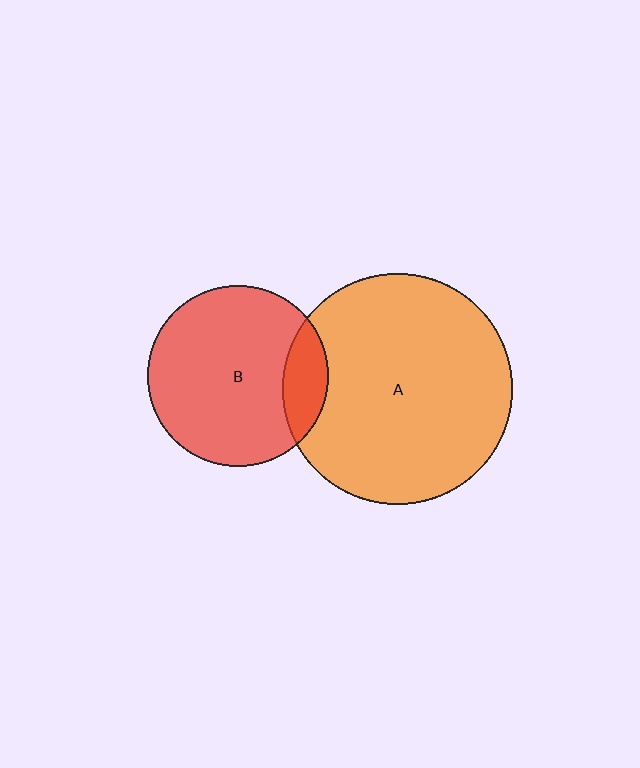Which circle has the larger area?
Circle A (orange).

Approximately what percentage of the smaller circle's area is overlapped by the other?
Approximately 15%.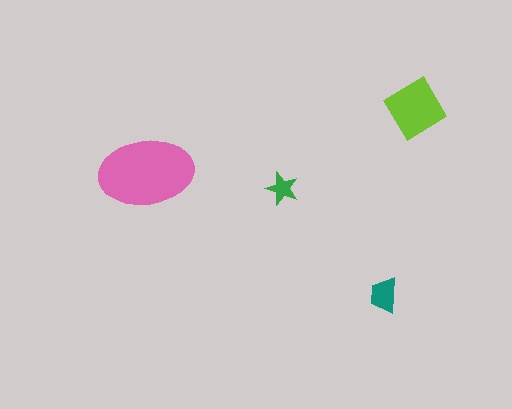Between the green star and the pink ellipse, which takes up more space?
The pink ellipse.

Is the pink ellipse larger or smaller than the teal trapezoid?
Larger.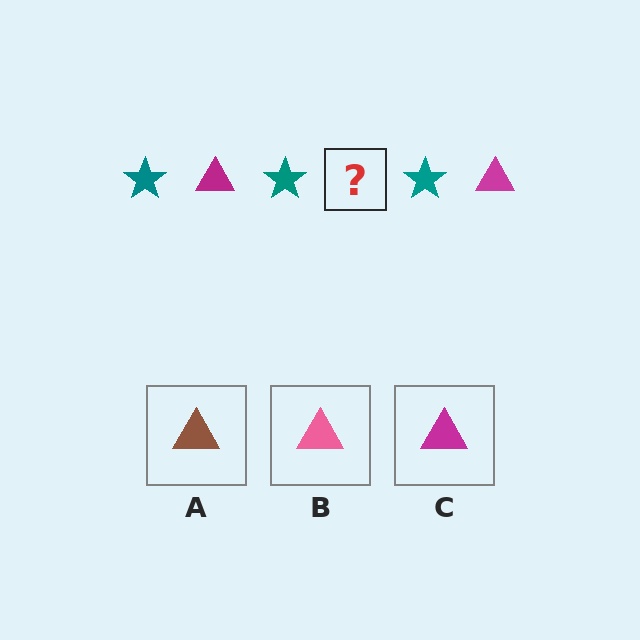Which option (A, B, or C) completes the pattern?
C.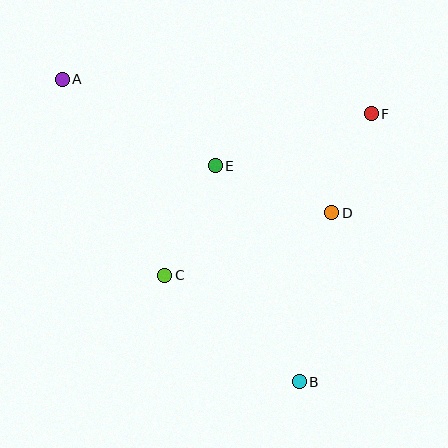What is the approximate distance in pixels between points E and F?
The distance between E and F is approximately 164 pixels.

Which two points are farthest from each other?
Points A and B are farthest from each other.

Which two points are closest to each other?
Points D and F are closest to each other.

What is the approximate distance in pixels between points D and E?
The distance between D and E is approximately 126 pixels.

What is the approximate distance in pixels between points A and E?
The distance between A and E is approximately 175 pixels.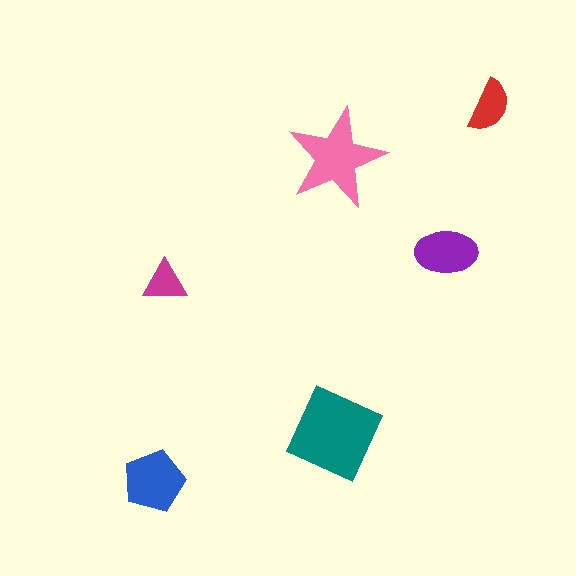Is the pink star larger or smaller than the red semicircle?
Larger.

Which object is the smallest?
The magenta triangle.